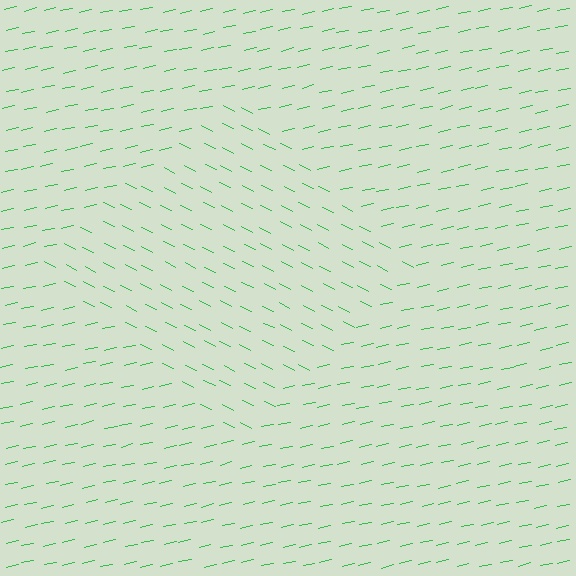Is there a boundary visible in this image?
Yes, there is a texture boundary formed by a change in line orientation.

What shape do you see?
I see a diamond.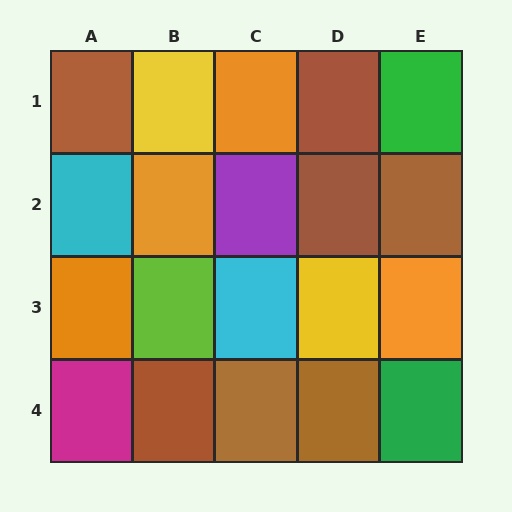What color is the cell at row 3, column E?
Orange.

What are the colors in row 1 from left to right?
Brown, yellow, orange, brown, green.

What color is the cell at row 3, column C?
Cyan.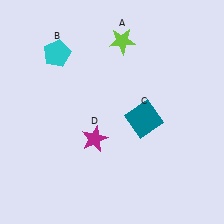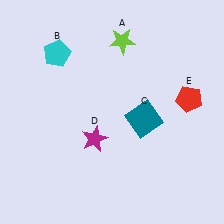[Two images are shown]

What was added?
A red pentagon (E) was added in Image 2.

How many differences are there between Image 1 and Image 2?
There is 1 difference between the two images.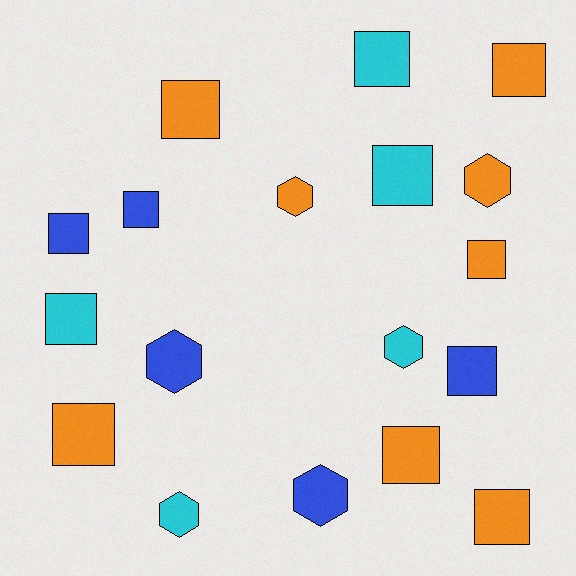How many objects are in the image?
There are 18 objects.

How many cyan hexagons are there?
There are 2 cyan hexagons.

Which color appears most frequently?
Orange, with 8 objects.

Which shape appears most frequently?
Square, with 12 objects.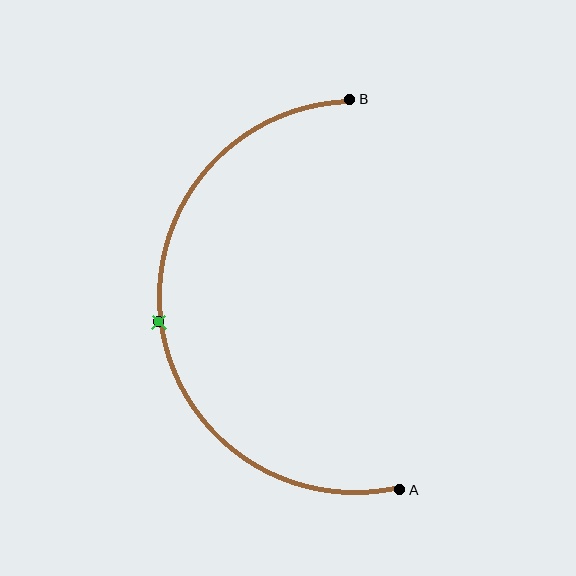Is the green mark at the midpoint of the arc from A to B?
Yes. The green mark lies on the arc at equal arc-length from both A and B — it is the arc midpoint.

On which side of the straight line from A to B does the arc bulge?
The arc bulges to the left of the straight line connecting A and B.